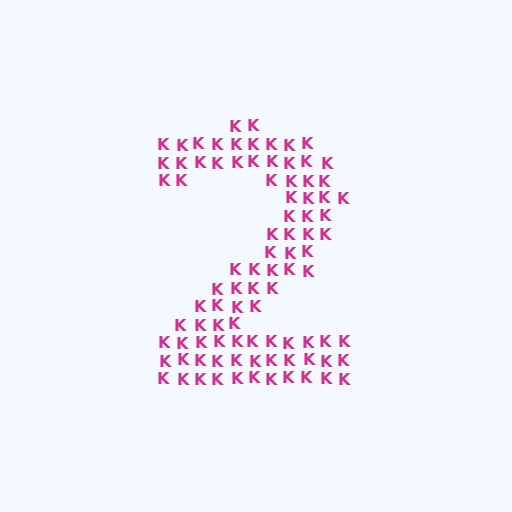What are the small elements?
The small elements are letter K's.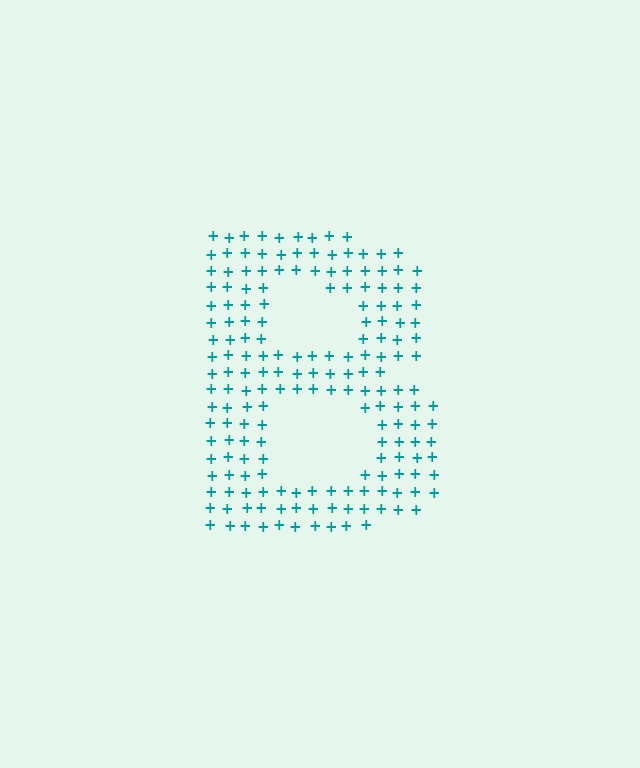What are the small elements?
The small elements are plus signs.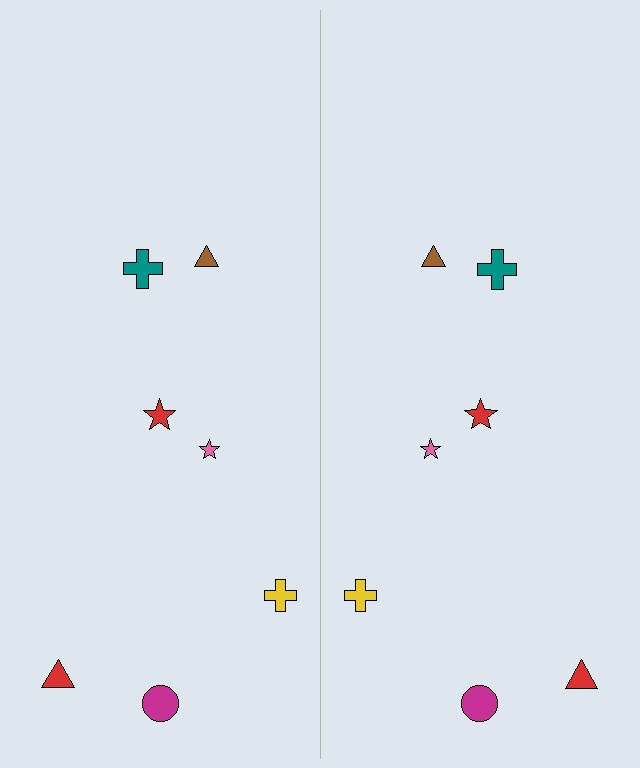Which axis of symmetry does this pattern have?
The pattern has a vertical axis of symmetry running through the center of the image.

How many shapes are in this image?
There are 14 shapes in this image.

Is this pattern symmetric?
Yes, this pattern has bilateral (reflection) symmetry.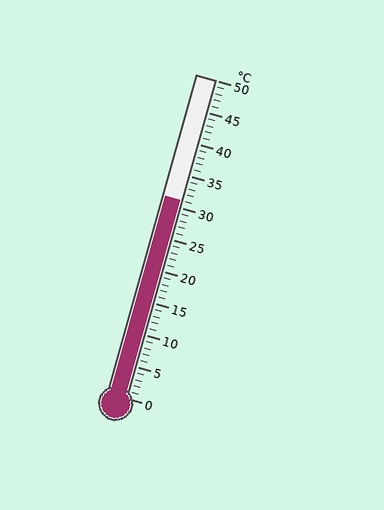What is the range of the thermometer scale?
The thermometer scale ranges from 0°C to 50°C.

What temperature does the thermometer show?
The thermometer shows approximately 31°C.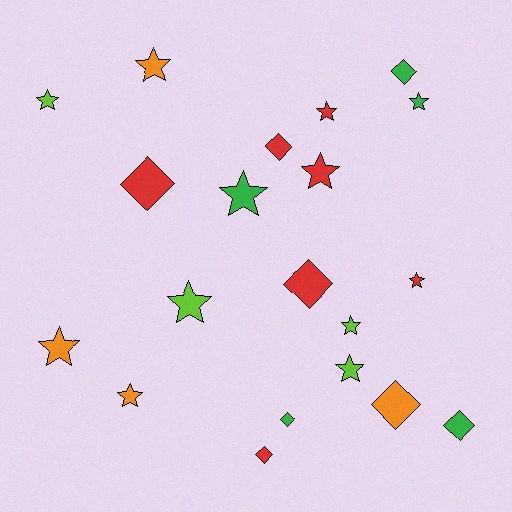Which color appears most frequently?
Red, with 7 objects.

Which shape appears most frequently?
Star, with 12 objects.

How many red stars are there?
There are 3 red stars.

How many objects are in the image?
There are 20 objects.